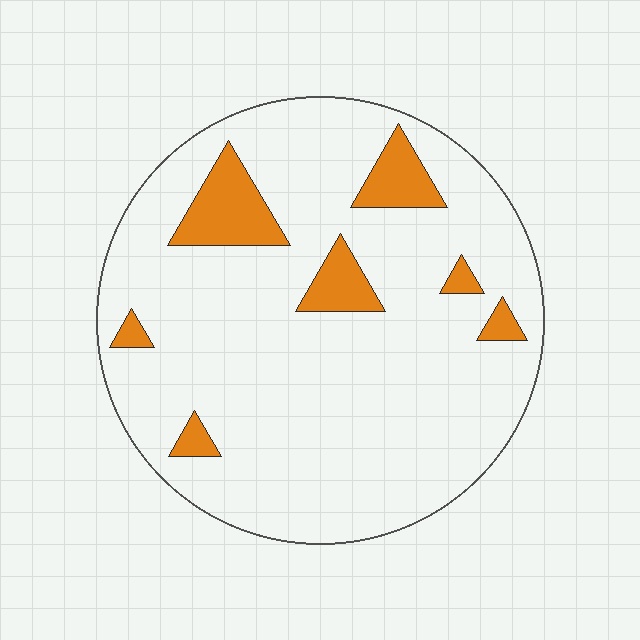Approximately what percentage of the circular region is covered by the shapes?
Approximately 10%.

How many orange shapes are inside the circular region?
7.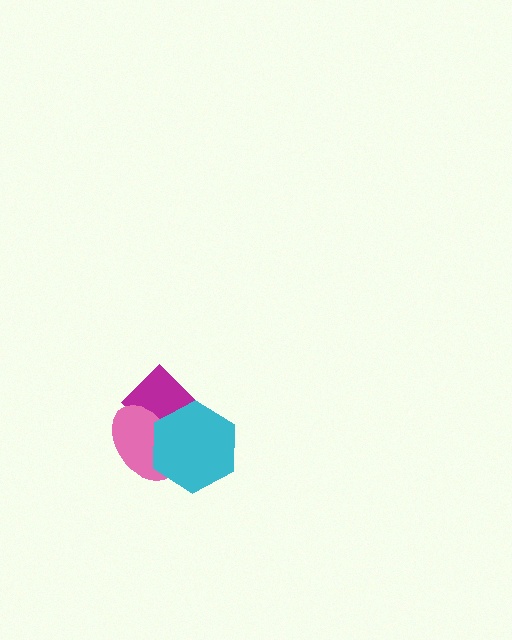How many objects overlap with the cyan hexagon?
2 objects overlap with the cyan hexagon.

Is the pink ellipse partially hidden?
Yes, it is partially covered by another shape.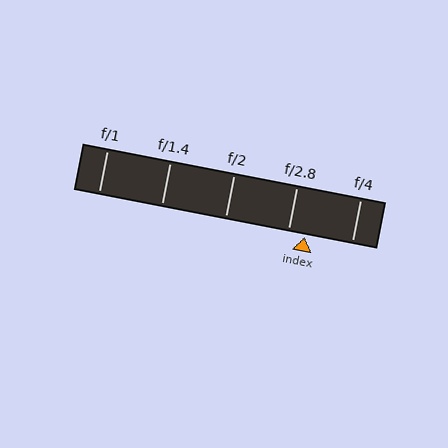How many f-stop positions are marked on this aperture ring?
There are 5 f-stop positions marked.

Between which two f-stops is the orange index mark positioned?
The index mark is between f/2.8 and f/4.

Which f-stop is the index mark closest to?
The index mark is closest to f/2.8.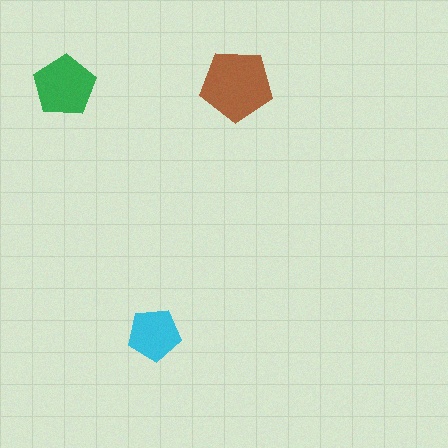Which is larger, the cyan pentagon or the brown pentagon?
The brown one.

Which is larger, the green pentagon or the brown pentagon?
The brown one.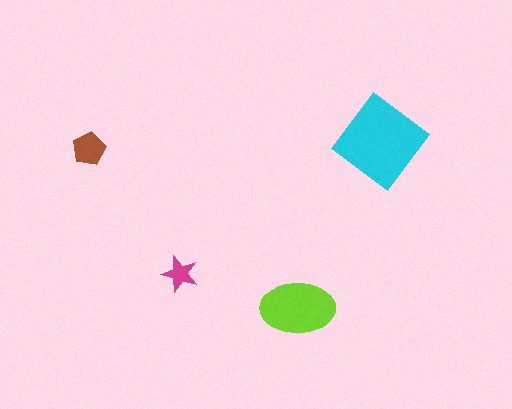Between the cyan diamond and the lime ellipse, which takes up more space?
The cyan diamond.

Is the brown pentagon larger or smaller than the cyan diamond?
Smaller.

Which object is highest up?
The cyan diamond is topmost.